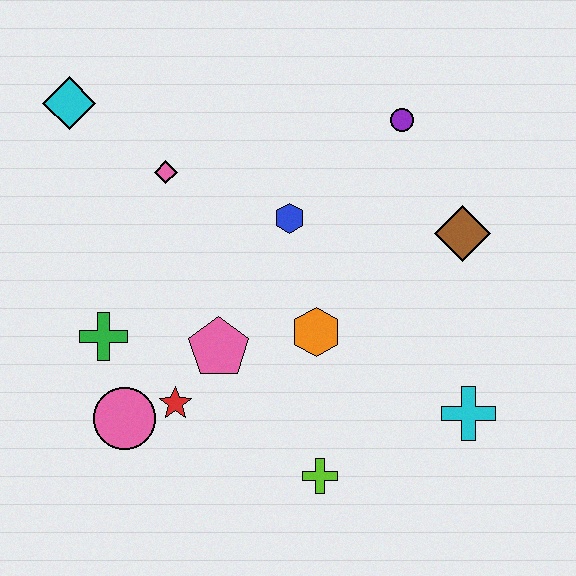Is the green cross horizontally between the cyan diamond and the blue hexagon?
Yes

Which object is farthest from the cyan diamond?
The cyan cross is farthest from the cyan diamond.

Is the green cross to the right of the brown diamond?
No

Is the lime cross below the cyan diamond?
Yes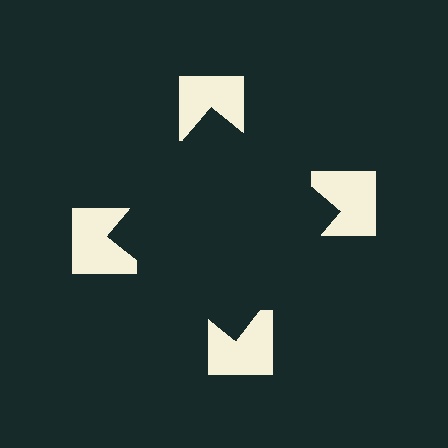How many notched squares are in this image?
There are 4 — one at each vertex of the illusory square.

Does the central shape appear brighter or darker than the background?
It typically appears slightly darker than the background, even though no actual brightness change is drawn.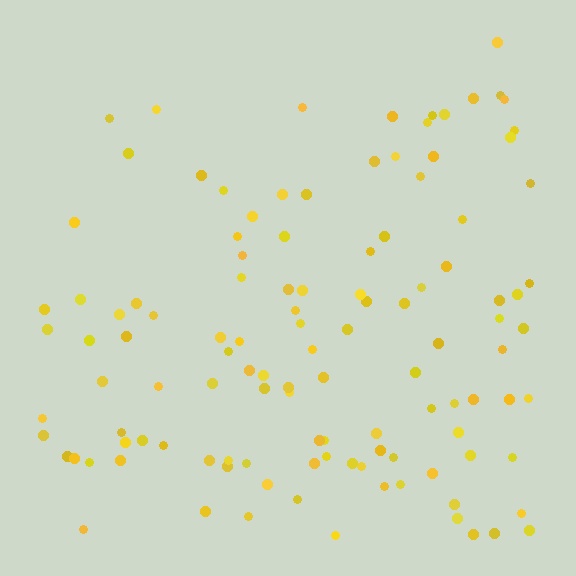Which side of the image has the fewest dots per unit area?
The top.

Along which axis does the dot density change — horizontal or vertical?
Vertical.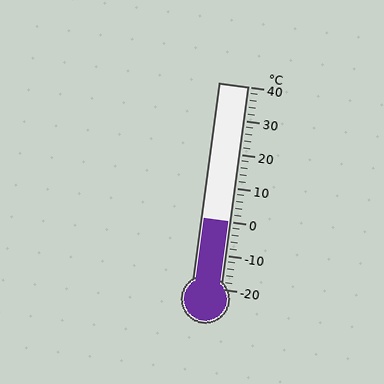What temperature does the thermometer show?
The thermometer shows approximately 0°C.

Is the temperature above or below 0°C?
The temperature is at 0°C.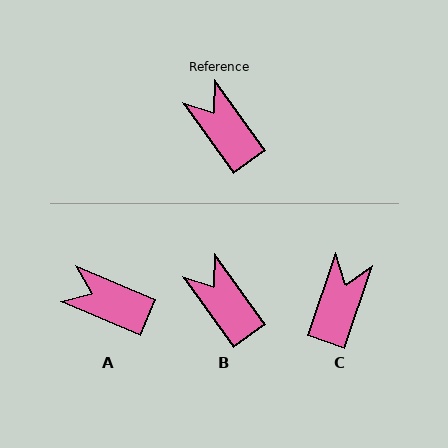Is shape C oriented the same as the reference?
No, it is off by about 54 degrees.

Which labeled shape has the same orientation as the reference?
B.